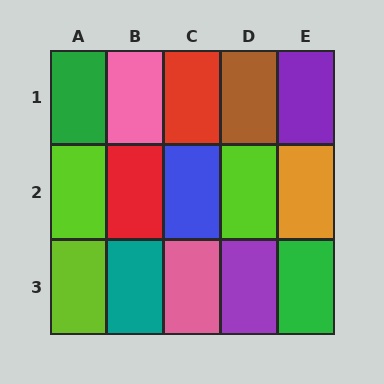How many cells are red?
2 cells are red.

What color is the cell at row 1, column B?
Pink.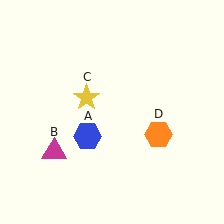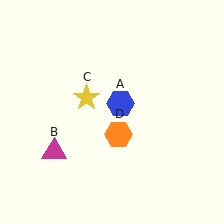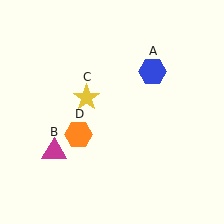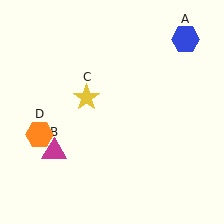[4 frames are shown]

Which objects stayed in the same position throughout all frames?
Magenta triangle (object B) and yellow star (object C) remained stationary.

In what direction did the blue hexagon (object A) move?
The blue hexagon (object A) moved up and to the right.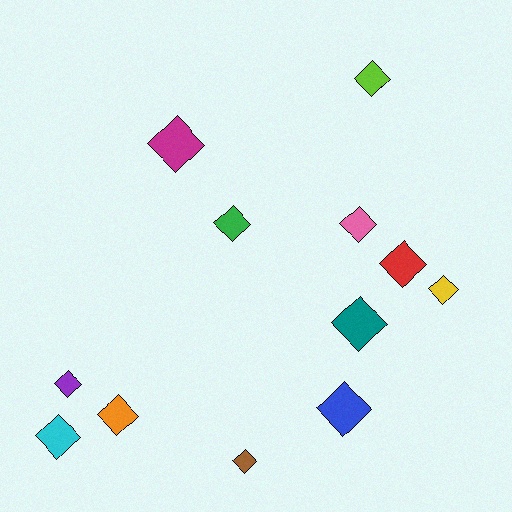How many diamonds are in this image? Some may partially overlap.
There are 12 diamonds.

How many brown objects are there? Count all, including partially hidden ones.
There is 1 brown object.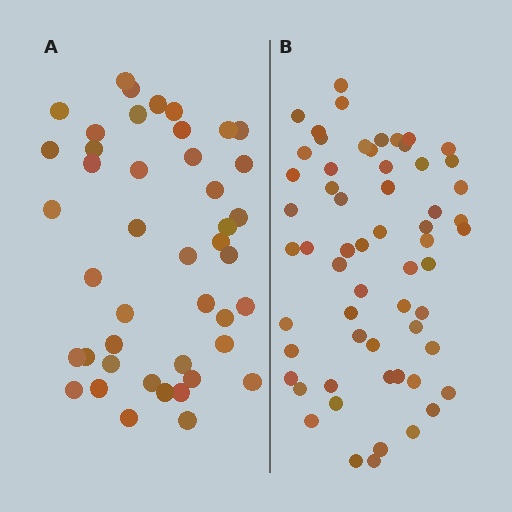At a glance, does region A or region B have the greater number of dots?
Region B (the right region) has more dots.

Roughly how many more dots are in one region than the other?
Region B has approximately 15 more dots than region A.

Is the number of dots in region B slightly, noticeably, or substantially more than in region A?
Region B has noticeably more, but not dramatically so. The ratio is roughly 1.4 to 1.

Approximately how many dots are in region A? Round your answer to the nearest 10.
About 40 dots. (The exact count is 44, which rounds to 40.)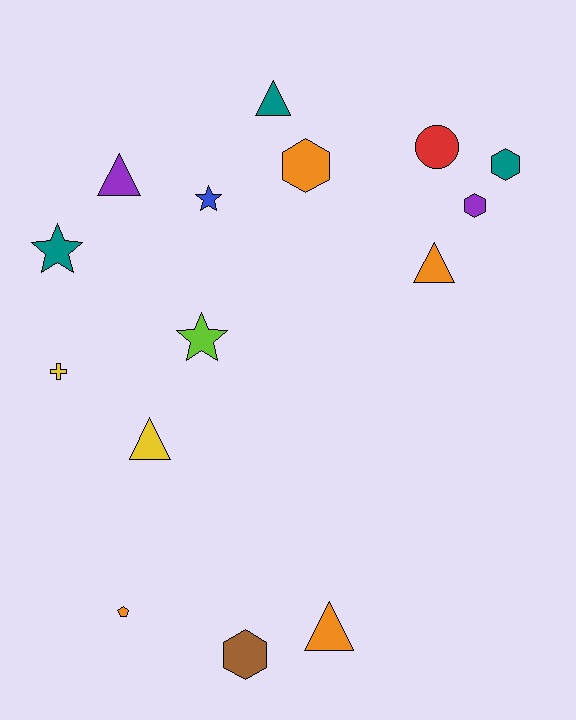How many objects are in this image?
There are 15 objects.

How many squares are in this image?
There are no squares.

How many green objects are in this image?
There are no green objects.